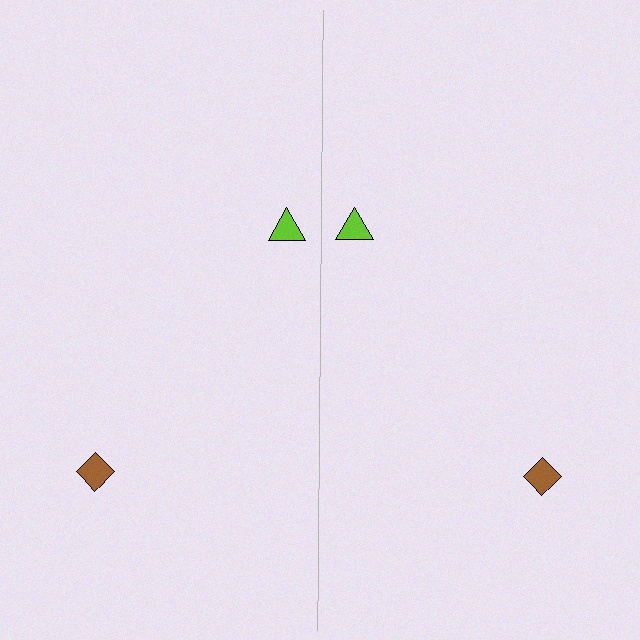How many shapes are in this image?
There are 4 shapes in this image.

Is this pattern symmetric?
Yes, this pattern has bilateral (reflection) symmetry.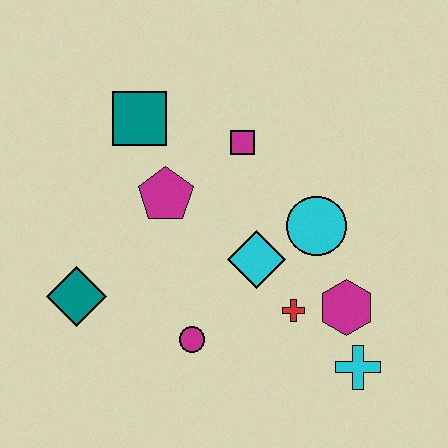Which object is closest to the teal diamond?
The magenta circle is closest to the teal diamond.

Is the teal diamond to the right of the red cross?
No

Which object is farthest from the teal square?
The cyan cross is farthest from the teal square.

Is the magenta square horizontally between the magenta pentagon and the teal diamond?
No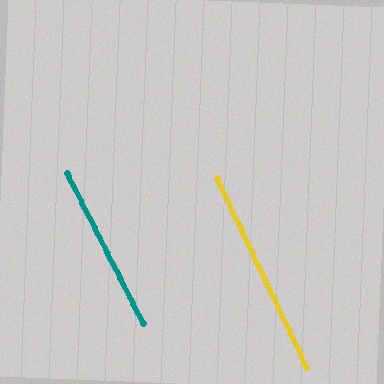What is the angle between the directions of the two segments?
Approximately 2 degrees.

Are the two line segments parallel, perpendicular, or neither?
Parallel — their directions differ by only 1.7°.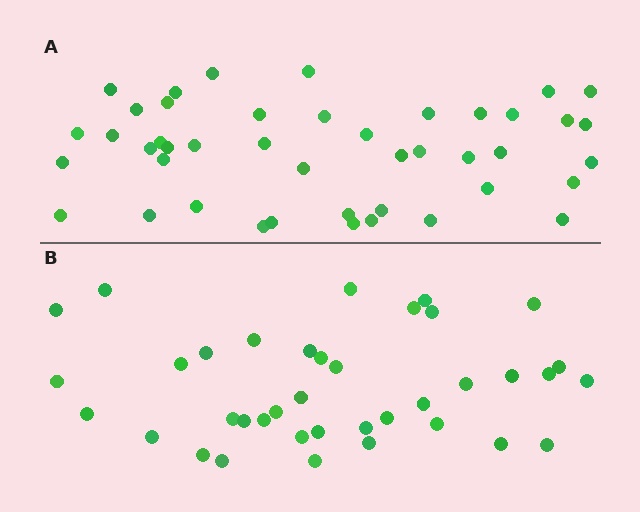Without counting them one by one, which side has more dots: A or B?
Region A (the top region) has more dots.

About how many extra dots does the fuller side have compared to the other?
Region A has about 6 more dots than region B.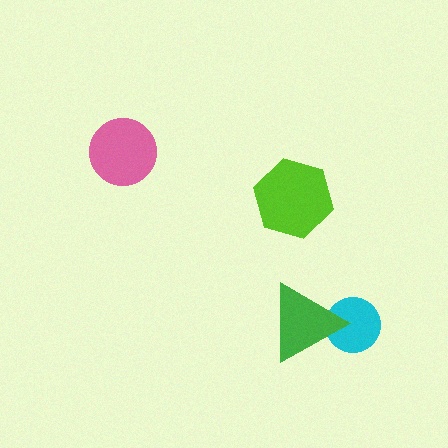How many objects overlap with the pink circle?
0 objects overlap with the pink circle.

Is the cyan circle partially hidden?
Yes, it is partially covered by another shape.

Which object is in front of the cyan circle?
The green triangle is in front of the cyan circle.